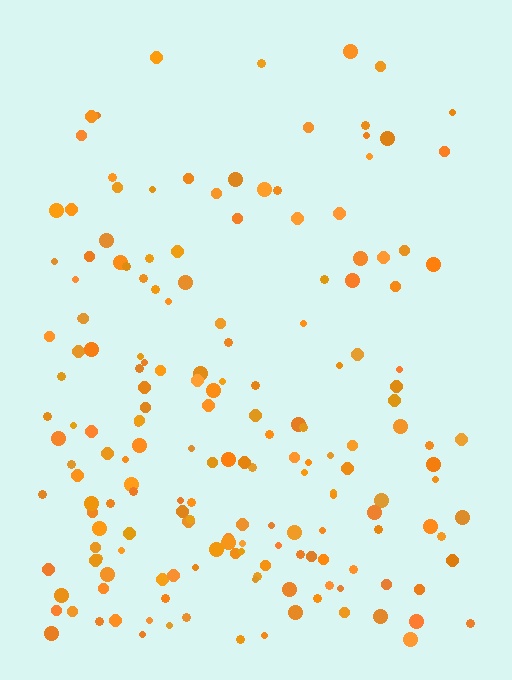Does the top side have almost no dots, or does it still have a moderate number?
Still a moderate number, just noticeably fewer than the bottom.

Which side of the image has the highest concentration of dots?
The bottom.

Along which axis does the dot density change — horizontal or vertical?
Vertical.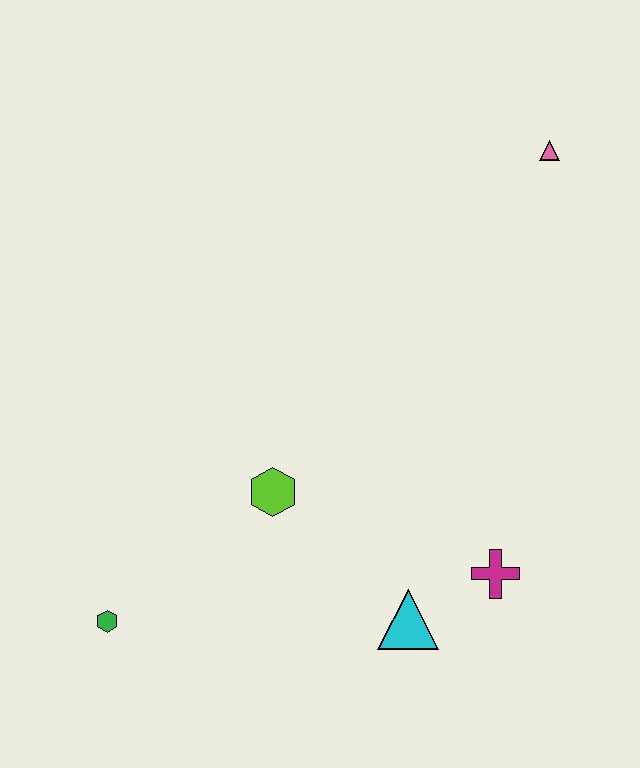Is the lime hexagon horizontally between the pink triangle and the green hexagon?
Yes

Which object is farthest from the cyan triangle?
The pink triangle is farthest from the cyan triangle.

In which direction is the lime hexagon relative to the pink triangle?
The lime hexagon is below the pink triangle.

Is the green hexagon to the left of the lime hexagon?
Yes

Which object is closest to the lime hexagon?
The cyan triangle is closest to the lime hexagon.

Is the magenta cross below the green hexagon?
No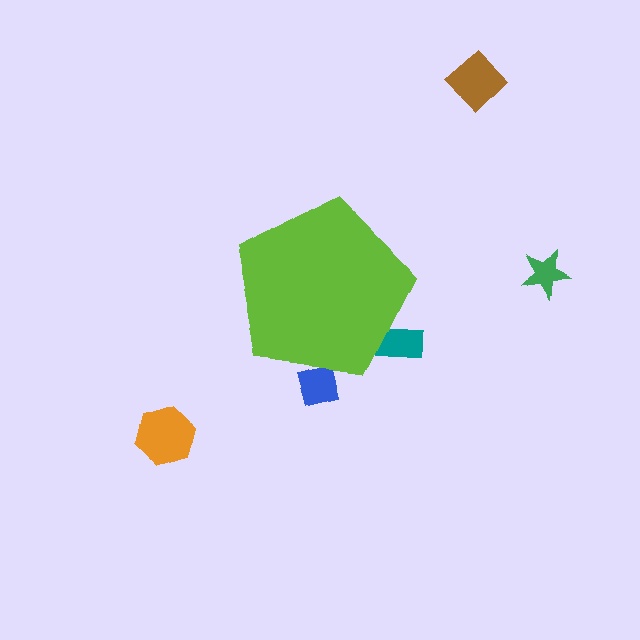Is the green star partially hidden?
No, the green star is fully visible.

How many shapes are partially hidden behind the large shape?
2 shapes are partially hidden.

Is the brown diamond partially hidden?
No, the brown diamond is fully visible.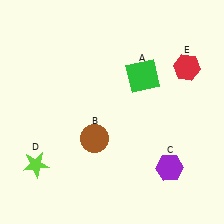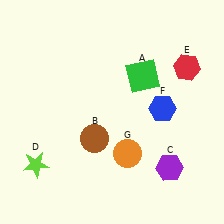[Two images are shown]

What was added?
A blue hexagon (F), an orange circle (G) were added in Image 2.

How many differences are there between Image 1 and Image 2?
There are 2 differences between the two images.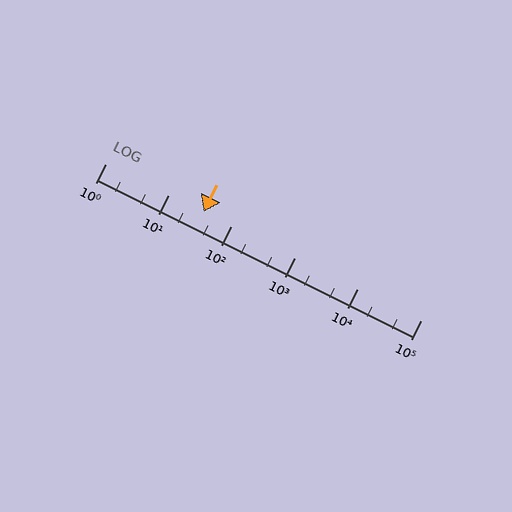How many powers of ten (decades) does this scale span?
The scale spans 5 decades, from 1 to 100000.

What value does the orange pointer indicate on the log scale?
The pointer indicates approximately 36.